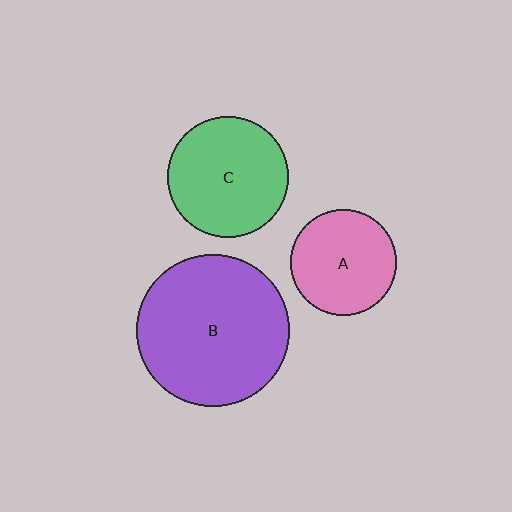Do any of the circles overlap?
No, none of the circles overlap.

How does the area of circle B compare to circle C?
Approximately 1.6 times.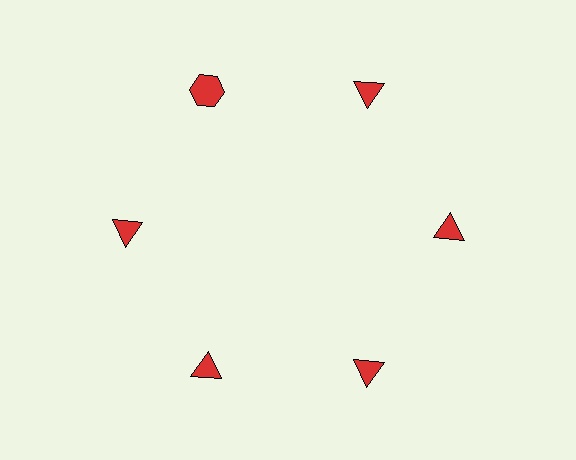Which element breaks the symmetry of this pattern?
The red hexagon at roughly the 11 o'clock position breaks the symmetry. All other shapes are red triangles.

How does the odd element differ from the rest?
It has a different shape: hexagon instead of triangle.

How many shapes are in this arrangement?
There are 6 shapes arranged in a ring pattern.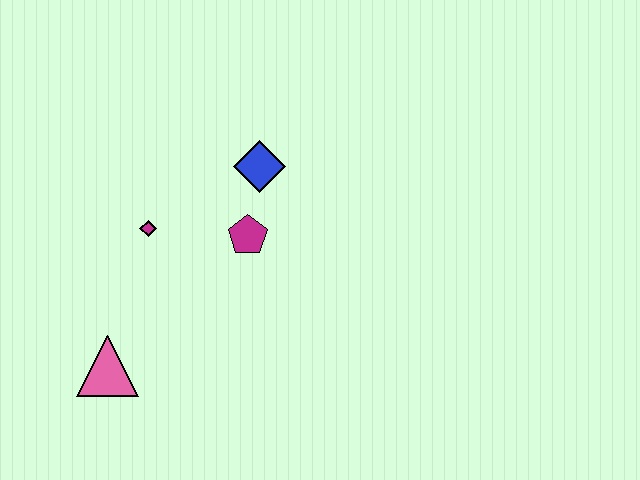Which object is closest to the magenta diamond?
The magenta pentagon is closest to the magenta diamond.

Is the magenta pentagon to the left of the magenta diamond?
No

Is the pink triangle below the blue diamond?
Yes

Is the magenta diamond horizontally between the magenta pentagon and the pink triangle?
Yes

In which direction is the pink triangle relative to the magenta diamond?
The pink triangle is below the magenta diamond.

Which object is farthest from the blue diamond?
The pink triangle is farthest from the blue diamond.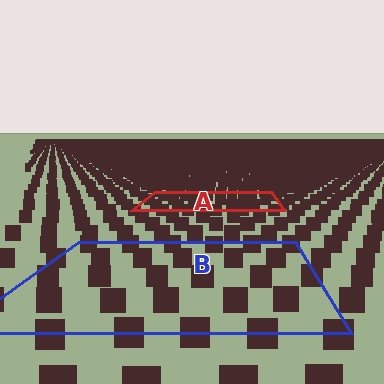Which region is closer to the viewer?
Region B is closer. The texture elements there are larger and more spread out.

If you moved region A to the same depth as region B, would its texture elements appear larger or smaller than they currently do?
They would appear larger. At a closer depth, the same texture elements are projected at a bigger on-screen size.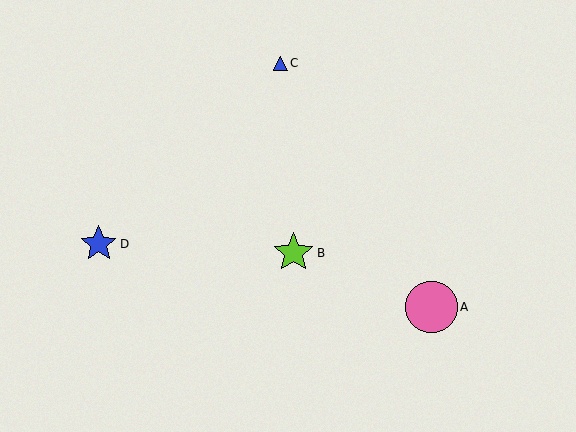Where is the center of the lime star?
The center of the lime star is at (293, 253).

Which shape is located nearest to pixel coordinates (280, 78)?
The blue triangle (labeled C) at (280, 63) is nearest to that location.